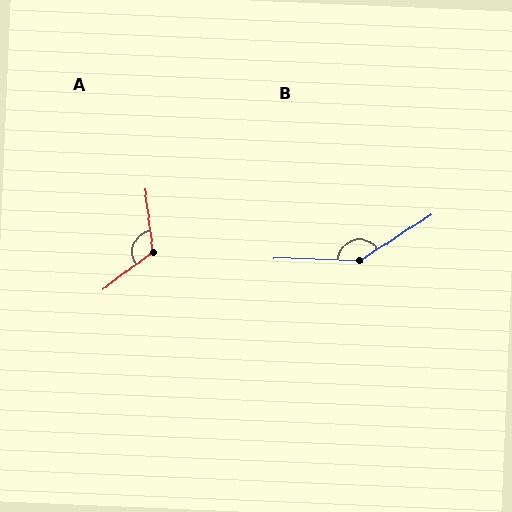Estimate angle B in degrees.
Approximately 146 degrees.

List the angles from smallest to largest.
A (119°), B (146°).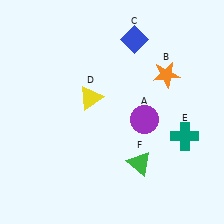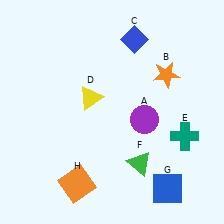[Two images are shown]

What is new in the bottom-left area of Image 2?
An orange square (H) was added in the bottom-left area of Image 2.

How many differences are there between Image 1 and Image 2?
There are 2 differences between the two images.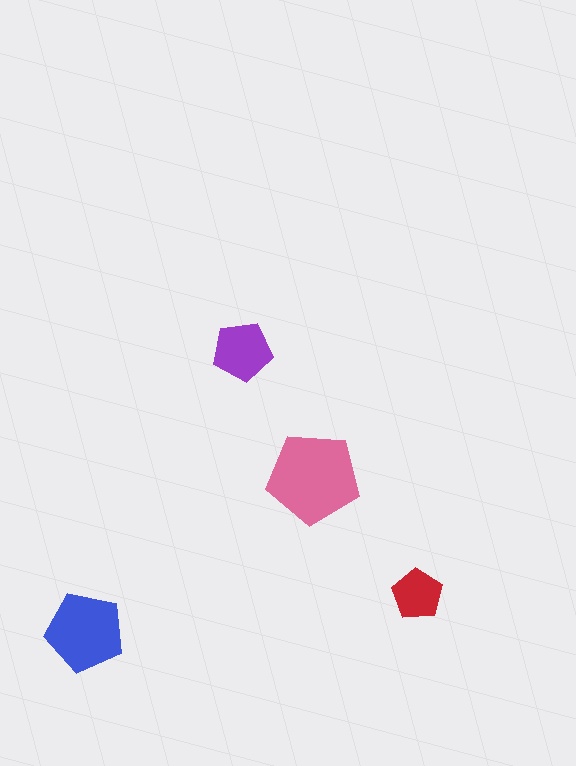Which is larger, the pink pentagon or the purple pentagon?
The pink one.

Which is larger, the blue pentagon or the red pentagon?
The blue one.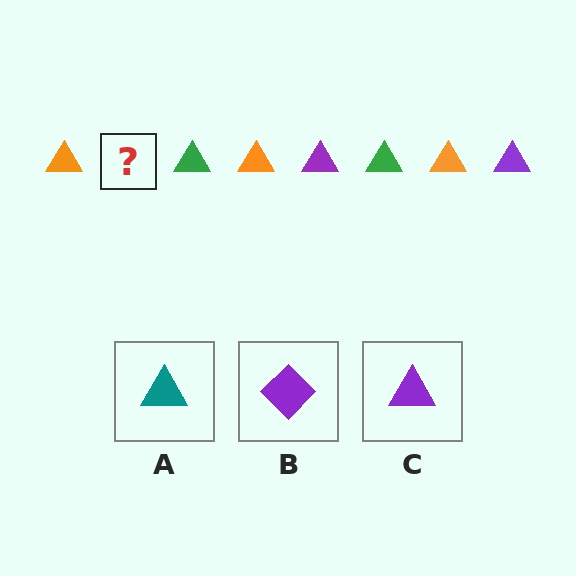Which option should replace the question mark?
Option C.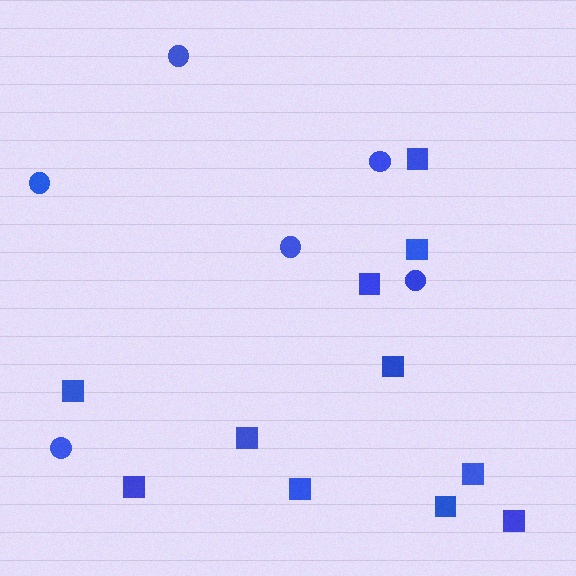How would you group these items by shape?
There are 2 groups: one group of squares (11) and one group of circles (6).